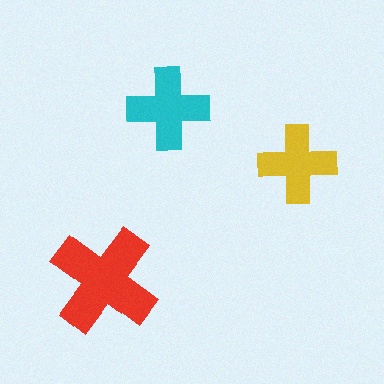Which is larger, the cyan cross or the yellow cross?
The cyan one.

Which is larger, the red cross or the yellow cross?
The red one.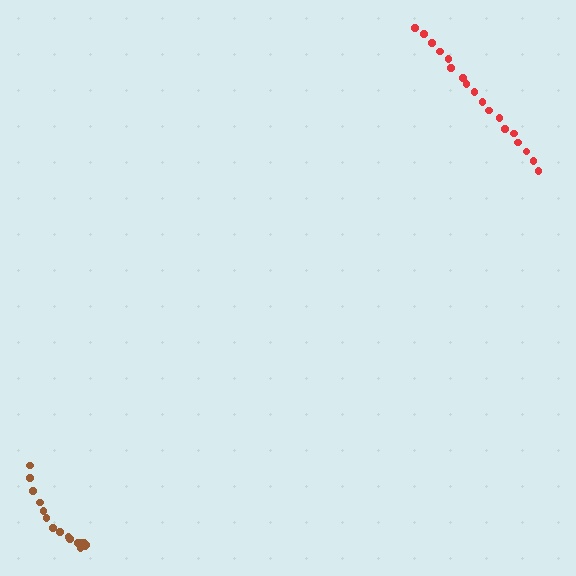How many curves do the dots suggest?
There are 2 distinct paths.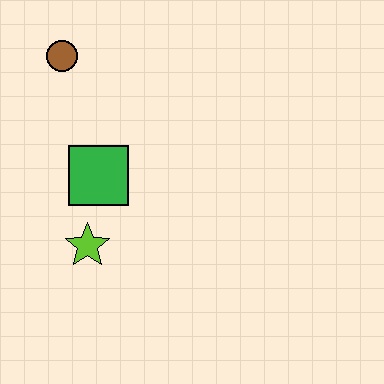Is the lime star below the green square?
Yes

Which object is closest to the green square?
The lime star is closest to the green square.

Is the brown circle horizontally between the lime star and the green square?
No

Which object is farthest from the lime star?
The brown circle is farthest from the lime star.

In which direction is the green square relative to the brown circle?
The green square is below the brown circle.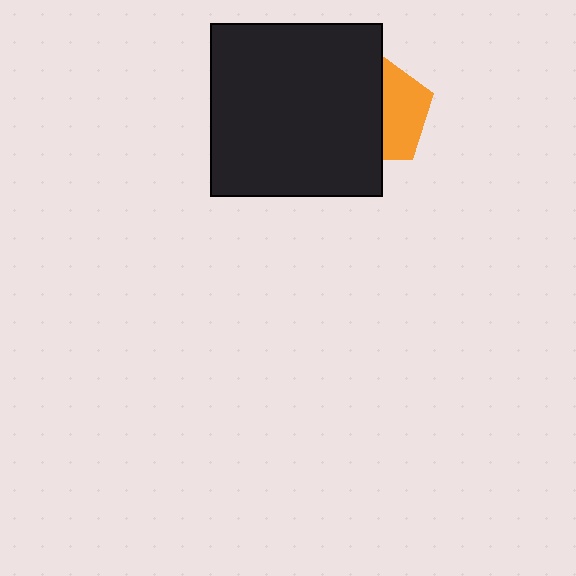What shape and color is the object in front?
The object in front is a black square.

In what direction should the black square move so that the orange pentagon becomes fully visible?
The black square should move left. That is the shortest direction to clear the overlap and leave the orange pentagon fully visible.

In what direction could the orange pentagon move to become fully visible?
The orange pentagon could move right. That would shift it out from behind the black square entirely.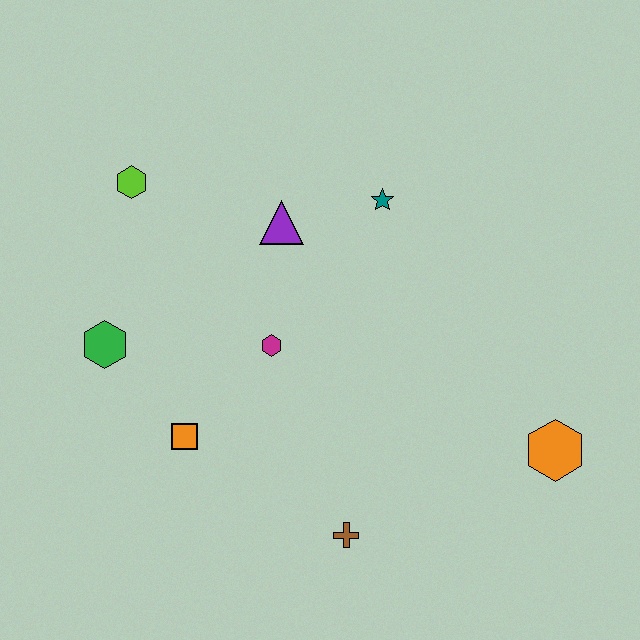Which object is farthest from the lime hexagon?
The orange hexagon is farthest from the lime hexagon.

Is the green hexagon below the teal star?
Yes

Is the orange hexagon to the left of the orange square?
No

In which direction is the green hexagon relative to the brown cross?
The green hexagon is to the left of the brown cross.